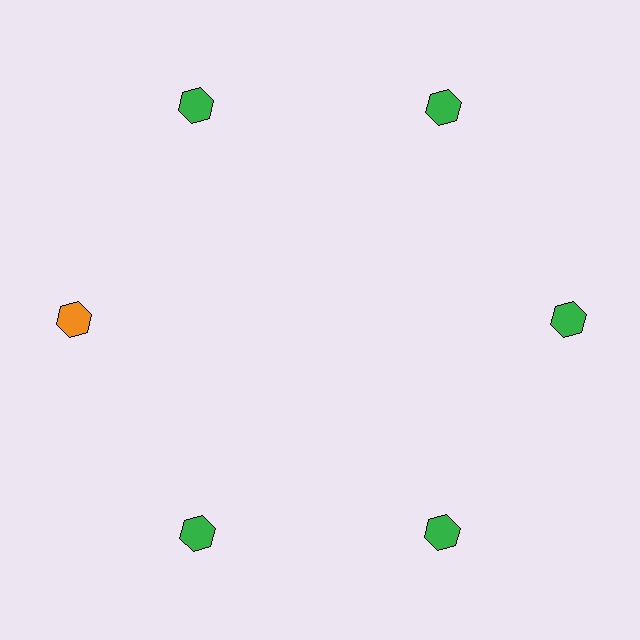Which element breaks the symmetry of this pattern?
The orange hexagon at roughly the 9 o'clock position breaks the symmetry. All other shapes are green hexagons.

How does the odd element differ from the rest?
It has a different color: orange instead of green.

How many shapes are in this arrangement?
There are 6 shapes arranged in a ring pattern.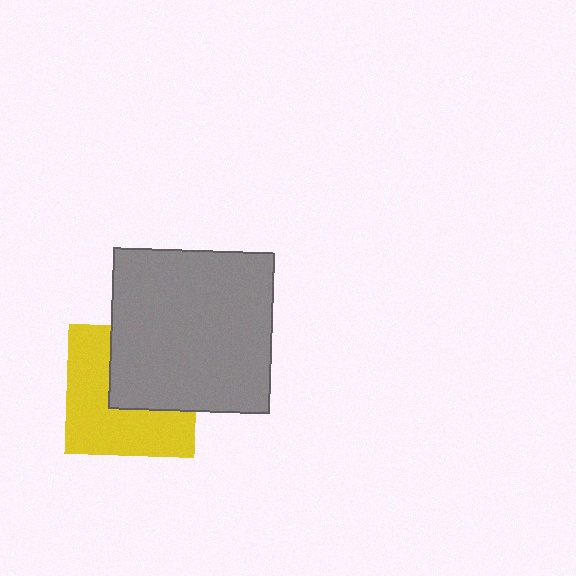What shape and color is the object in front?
The object in front is a gray square.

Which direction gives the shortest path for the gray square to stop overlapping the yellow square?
Moving toward the upper-right gives the shortest separation.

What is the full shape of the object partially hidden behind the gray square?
The partially hidden object is a yellow square.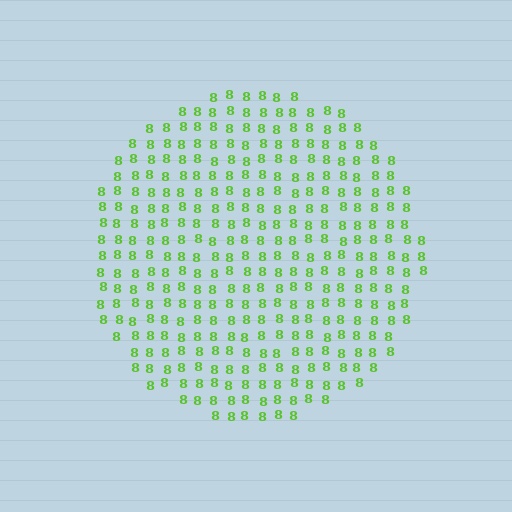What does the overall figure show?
The overall figure shows a circle.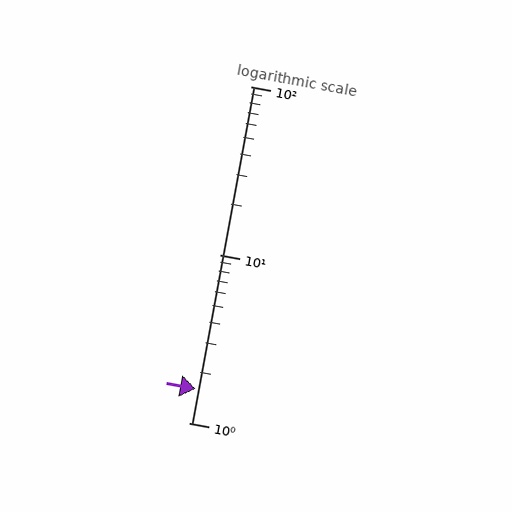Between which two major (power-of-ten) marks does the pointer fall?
The pointer is between 1 and 10.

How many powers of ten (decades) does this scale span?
The scale spans 2 decades, from 1 to 100.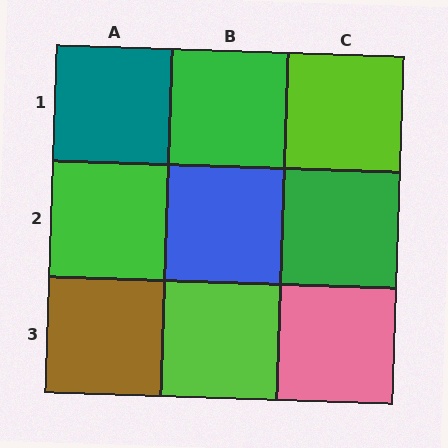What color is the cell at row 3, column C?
Pink.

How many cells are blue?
1 cell is blue.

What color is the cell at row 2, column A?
Green.